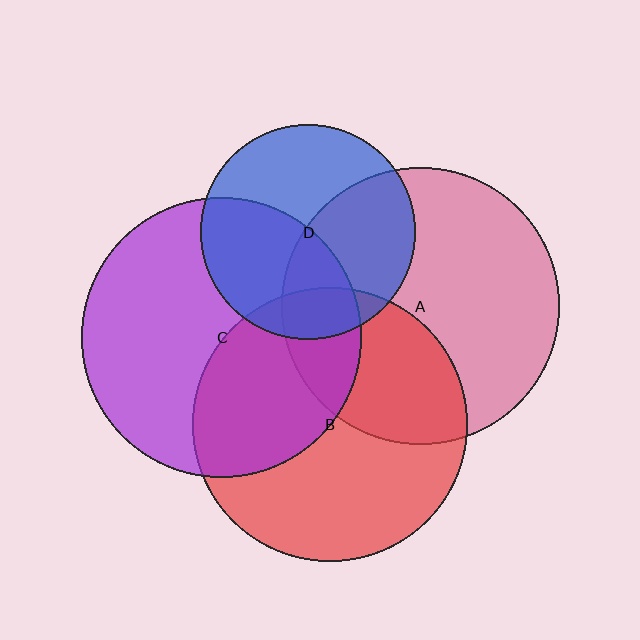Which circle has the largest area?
Circle C (purple).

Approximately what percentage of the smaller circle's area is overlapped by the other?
Approximately 15%.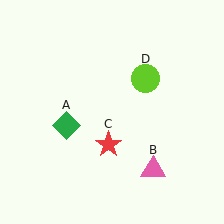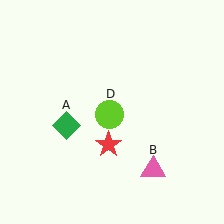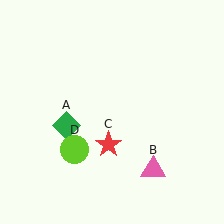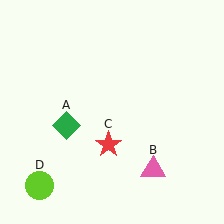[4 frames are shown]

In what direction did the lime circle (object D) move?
The lime circle (object D) moved down and to the left.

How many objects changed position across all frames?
1 object changed position: lime circle (object D).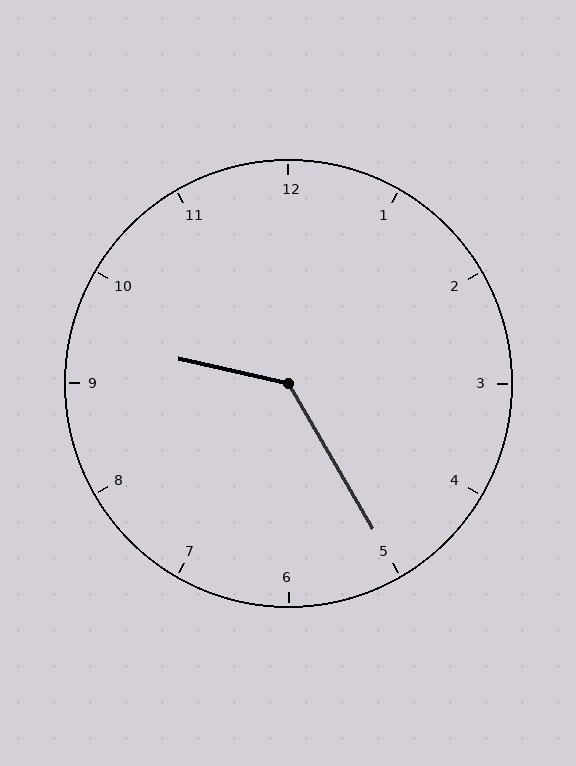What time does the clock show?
9:25.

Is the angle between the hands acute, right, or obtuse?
It is obtuse.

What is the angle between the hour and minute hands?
Approximately 132 degrees.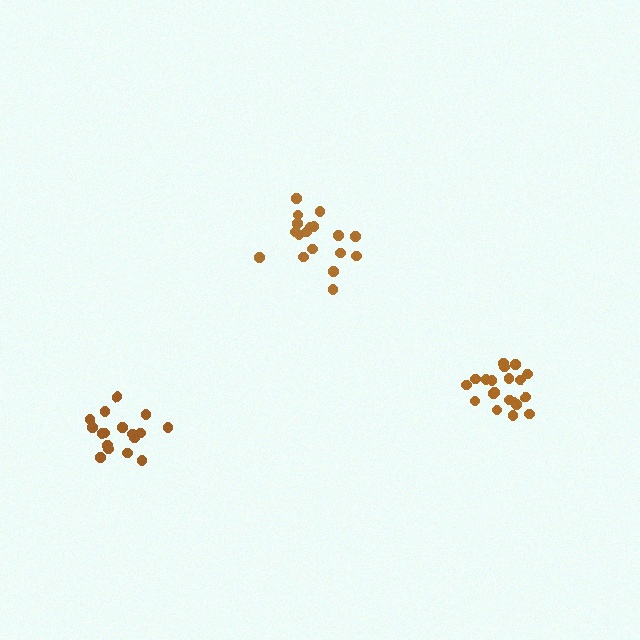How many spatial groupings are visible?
There are 3 spatial groupings.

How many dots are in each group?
Group 1: 18 dots, Group 2: 20 dots, Group 3: 17 dots (55 total).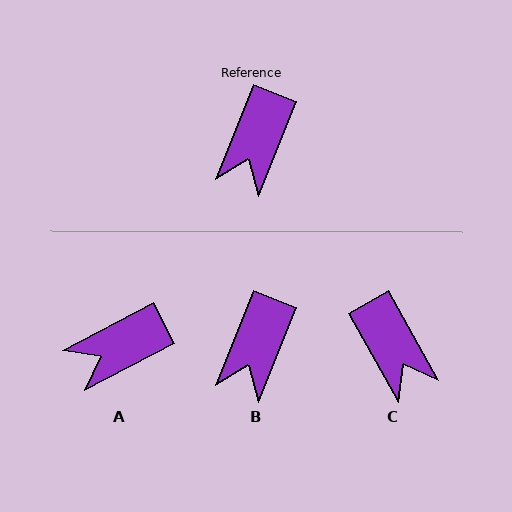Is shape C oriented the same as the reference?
No, it is off by about 51 degrees.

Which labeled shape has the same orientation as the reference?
B.